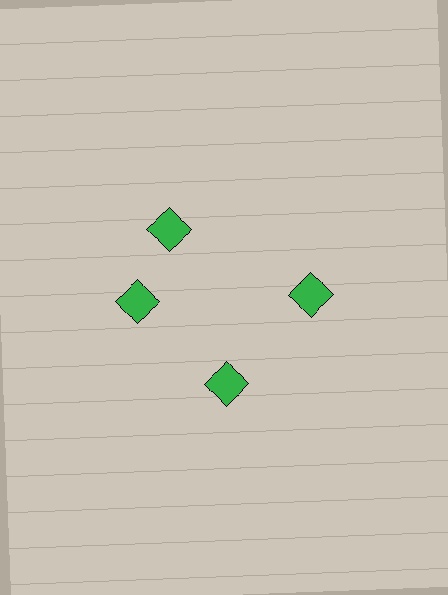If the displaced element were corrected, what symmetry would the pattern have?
It would have 4-fold rotational symmetry — the pattern would map onto itself every 90 degrees.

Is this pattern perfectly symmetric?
No. The 4 green diamonds are arranged in a ring, but one element near the 12 o'clock position is rotated out of alignment along the ring, breaking the 4-fold rotational symmetry.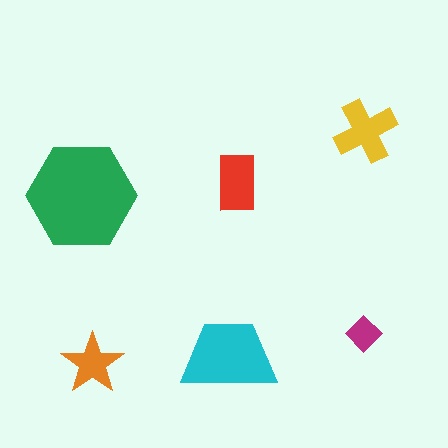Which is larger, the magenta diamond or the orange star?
The orange star.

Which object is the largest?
The green hexagon.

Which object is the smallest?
The magenta diamond.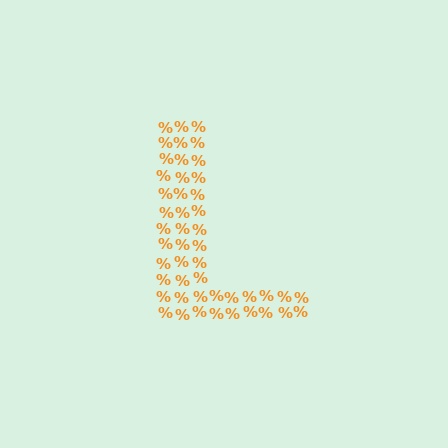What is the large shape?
The large shape is the letter L.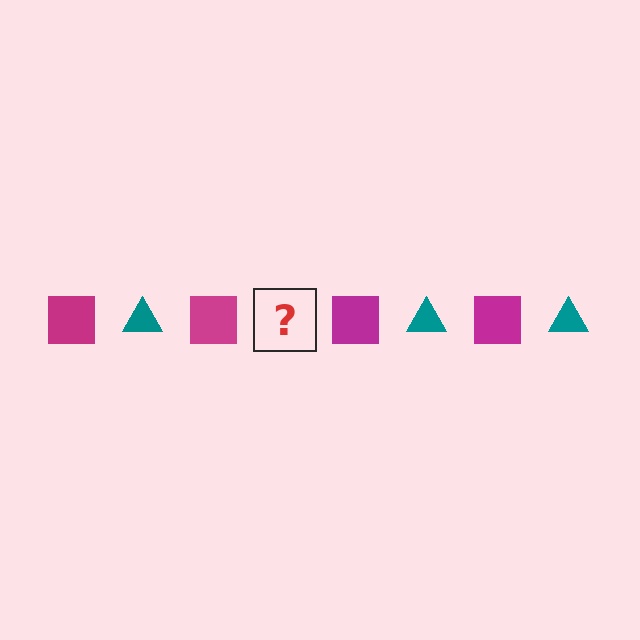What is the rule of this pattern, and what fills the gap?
The rule is that the pattern alternates between magenta square and teal triangle. The gap should be filled with a teal triangle.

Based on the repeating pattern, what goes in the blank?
The blank should be a teal triangle.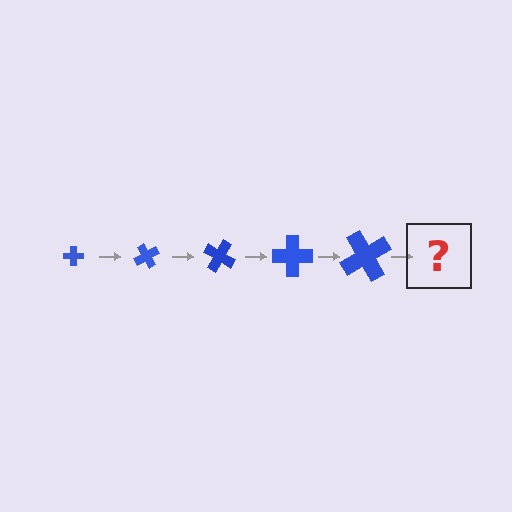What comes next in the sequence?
The next element should be a cross, larger than the previous one and rotated 300 degrees from the start.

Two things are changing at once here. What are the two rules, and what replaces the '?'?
The two rules are that the cross grows larger each step and it rotates 60 degrees each step. The '?' should be a cross, larger than the previous one and rotated 300 degrees from the start.